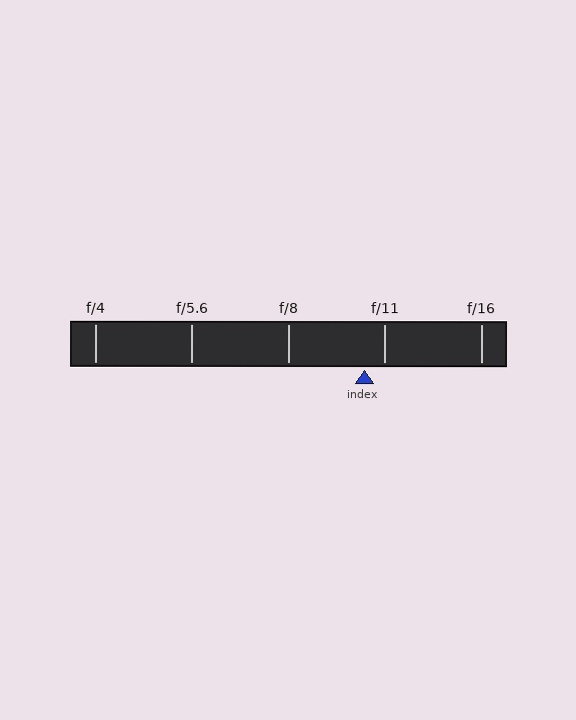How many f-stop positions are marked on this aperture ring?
There are 5 f-stop positions marked.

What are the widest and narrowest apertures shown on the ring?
The widest aperture shown is f/4 and the narrowest is f/16.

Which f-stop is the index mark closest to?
The index mark is closest to f/11.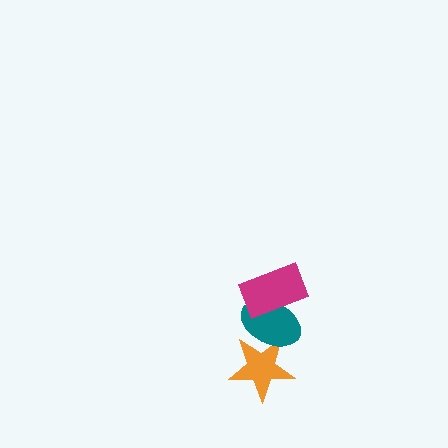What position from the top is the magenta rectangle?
The magenta rectangle is 1st from the top.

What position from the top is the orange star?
The orange star is 3rd from the top.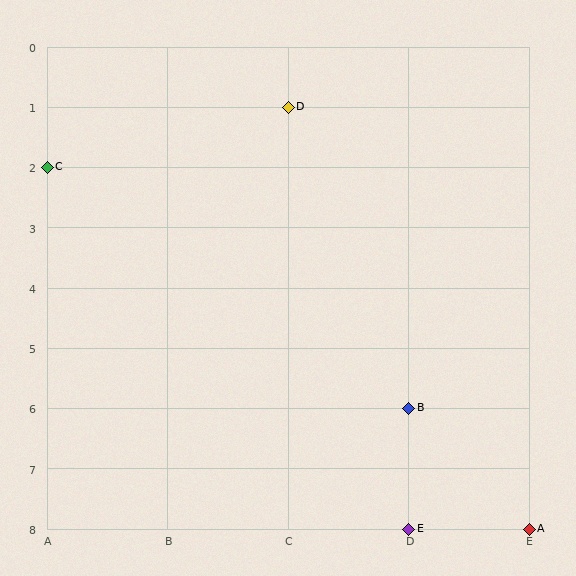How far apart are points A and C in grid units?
Points A and C are 4 columns and 6 rows apart (about 7.2 grid units diagonally).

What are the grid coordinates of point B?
Point B is at grid coordinates (D, 6).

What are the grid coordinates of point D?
Point D is at grid coordinates (C, 1).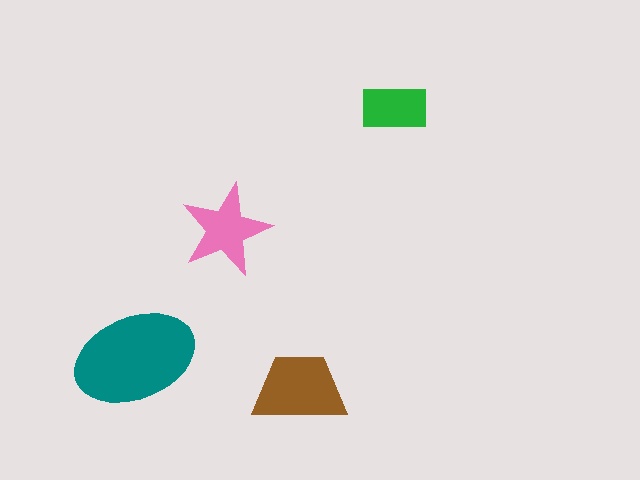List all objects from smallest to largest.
The green rectangle, the pink star, the brown trapezoid, the teal ellipse.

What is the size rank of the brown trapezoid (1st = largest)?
2nd.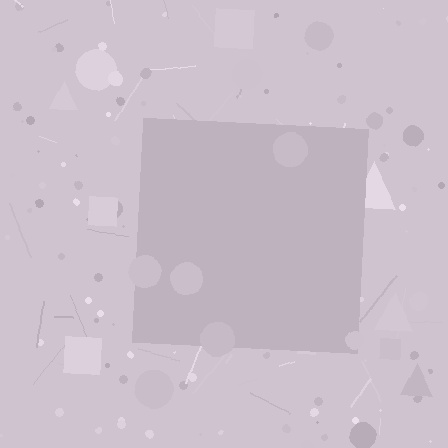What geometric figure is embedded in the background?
A square is embedded in the background.